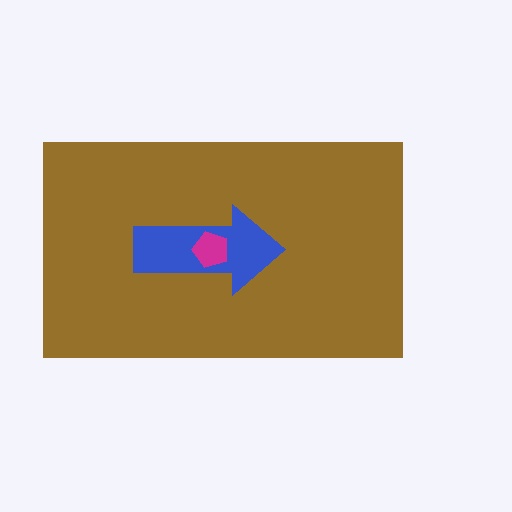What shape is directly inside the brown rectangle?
The blue arrow.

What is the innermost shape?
The magenta pentagon.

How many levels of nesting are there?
3.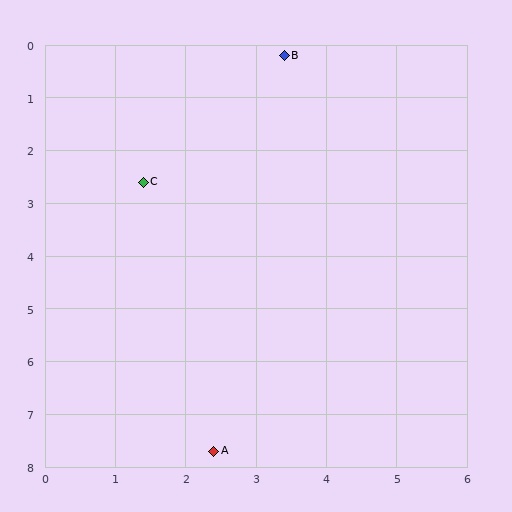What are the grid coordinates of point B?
Point B is at approximately (3.4, 0.2).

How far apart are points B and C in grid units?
Points B and C are about 3.1 grid units apart.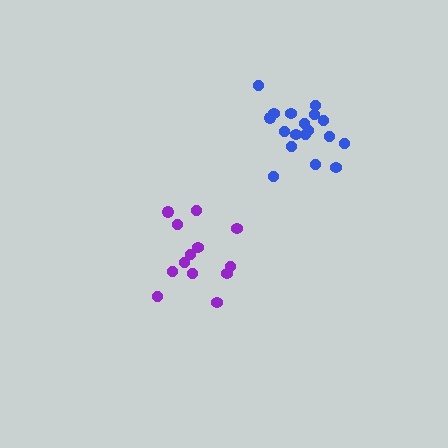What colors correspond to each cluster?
The clusters are colored: purple, blue.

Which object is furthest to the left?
The purple cluster is leftmost.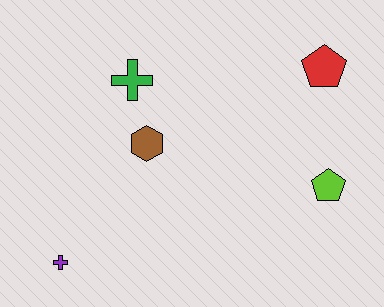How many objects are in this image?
There are 5 objects.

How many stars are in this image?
There are no stars.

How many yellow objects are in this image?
There are no yellow objects.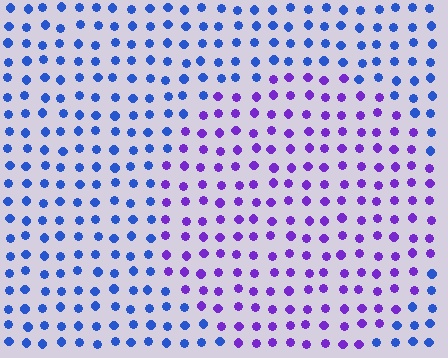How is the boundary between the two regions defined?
The boundary is defined purely by a slight shift in hue (about 46 degrees). Spacing, size, and orientation are identical on both sides.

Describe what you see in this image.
The image is filled with small blue elements in a uniform arrangement. A circle-shaped region is visible where the elements are tinted to a slightly different hue, forming a subtle color boundary.